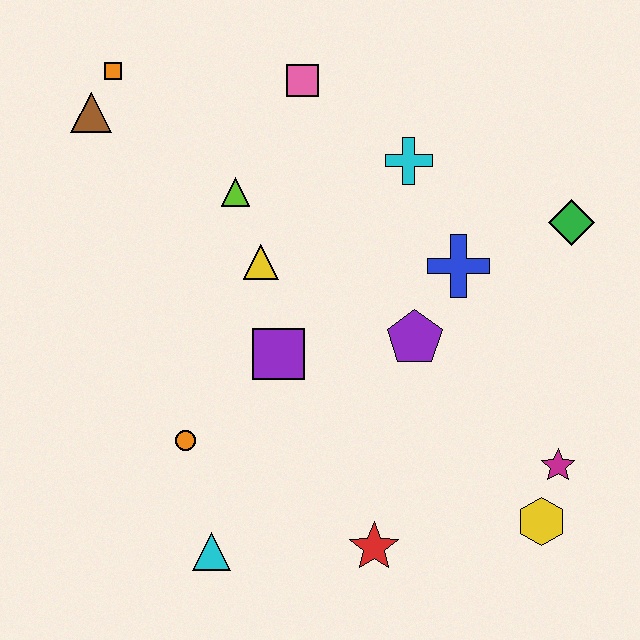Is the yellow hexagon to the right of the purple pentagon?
Yes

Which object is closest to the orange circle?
The cyan triangle is closest to the orange circle.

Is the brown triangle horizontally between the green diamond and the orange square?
No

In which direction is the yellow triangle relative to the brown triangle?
The yellow triangle is to the right of the brown triangle.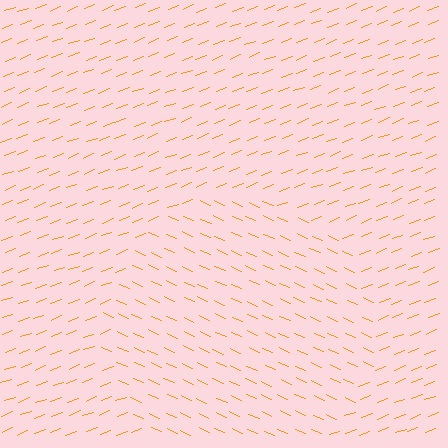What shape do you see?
I see a circle.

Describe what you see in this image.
The image is filled with small orange line segments. A circle region in the image has lines oriented differently from the surrounding lines, creating a visible texture boundary.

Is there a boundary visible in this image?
Yes, there is a texture boundary formed by a change in line orientation.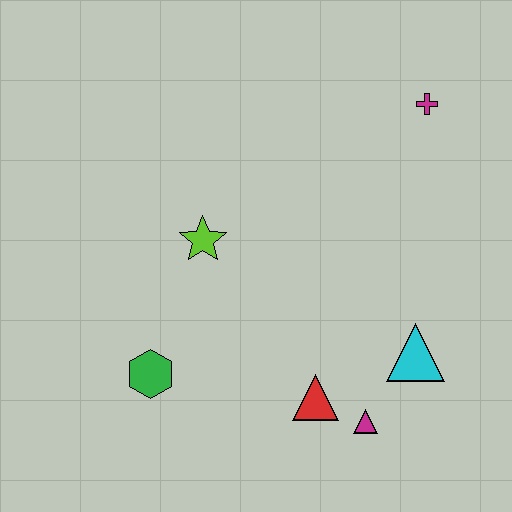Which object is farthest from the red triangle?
The magenta cross is farthest from the red triangle.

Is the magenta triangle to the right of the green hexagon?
Yes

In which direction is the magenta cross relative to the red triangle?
The magenta cross is above the red triangle.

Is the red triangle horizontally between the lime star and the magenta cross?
Yes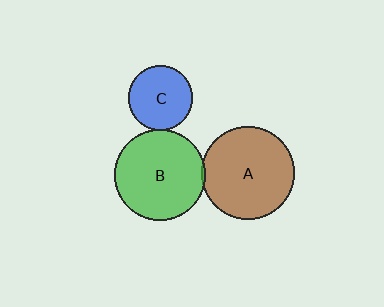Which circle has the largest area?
Circle A (brown).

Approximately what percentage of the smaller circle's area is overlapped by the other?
Approximately 5%.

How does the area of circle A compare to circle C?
Approximately 2.1 times.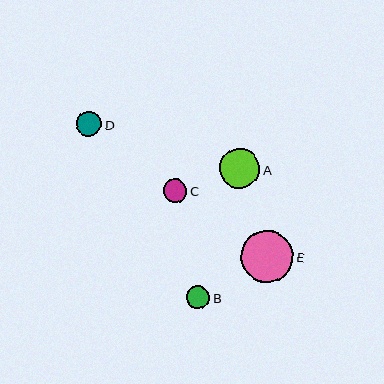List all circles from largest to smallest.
From largest to smallest: E, A, D, C, B.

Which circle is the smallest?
Circle B is the smallest with a size of approximately 23 pixels.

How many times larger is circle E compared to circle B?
Circle E is approximately 2.2 times the size of circle B.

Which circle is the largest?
Circle E is the largest with a size of approximately 52 pixels.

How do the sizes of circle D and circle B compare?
Circle D and circle B are approximately the same size.